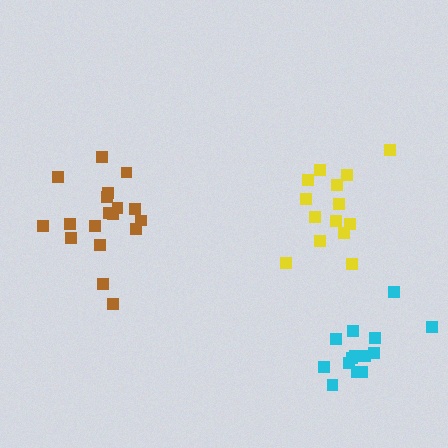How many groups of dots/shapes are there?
There are 3 groups.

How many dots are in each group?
Group 1: 14 dots, Group 2: 14 dots, Group 3: 18 dots (46 total).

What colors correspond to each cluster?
The clusters are colored: yellow, cyan, brown.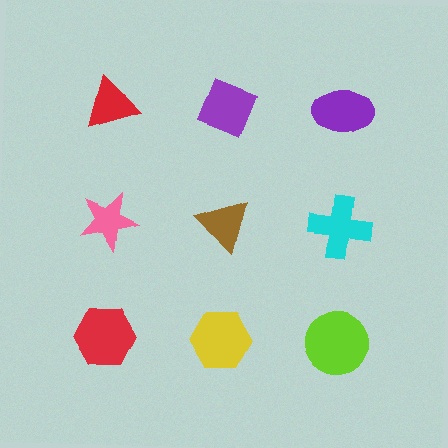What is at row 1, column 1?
A red triangle.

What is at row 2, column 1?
A pink star.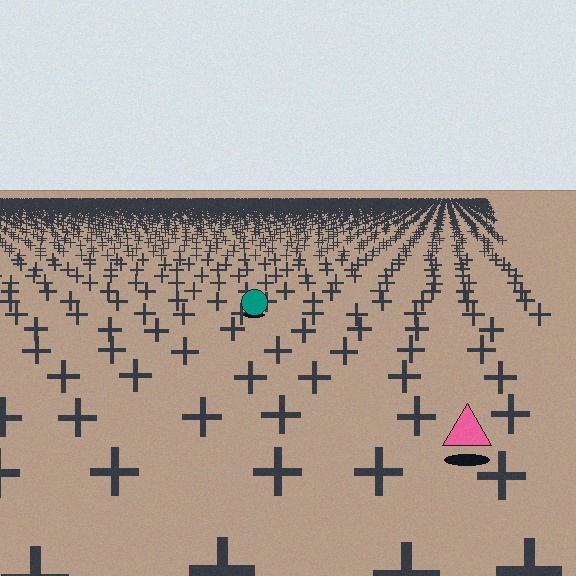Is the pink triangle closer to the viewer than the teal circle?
Yes. The pink triangle is closer — you can tell from the texture gradient: the ground texture is coarser near it.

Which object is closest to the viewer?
The pink triangle is closest. The texture marks near it are larger and more spread out.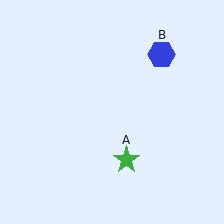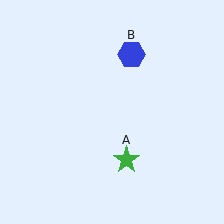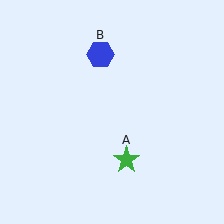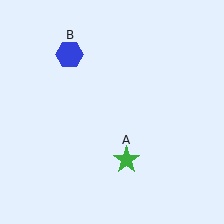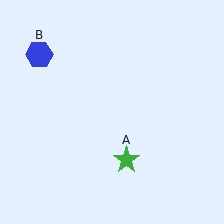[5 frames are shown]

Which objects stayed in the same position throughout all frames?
Green star (object A) remained stationary.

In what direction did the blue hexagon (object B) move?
The blue hexagon (object B) moved left.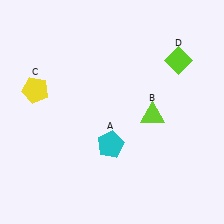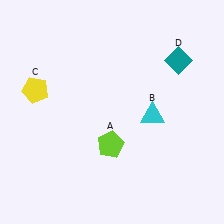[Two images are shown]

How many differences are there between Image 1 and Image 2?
There are 3 differences between the two images.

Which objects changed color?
A changed from cyan to lime. B changed from lime to cyan. D changed from lime to teal.